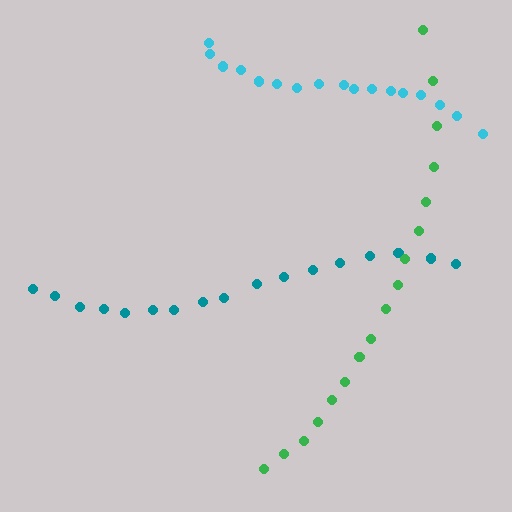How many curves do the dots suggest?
There are 3 distinct paths.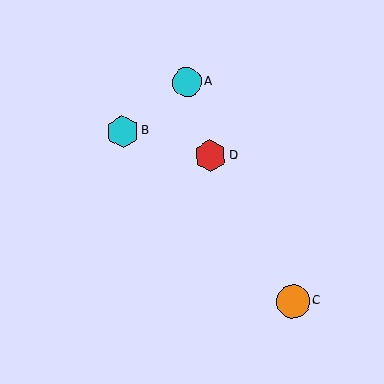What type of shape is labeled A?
Shape A is a cyan circle.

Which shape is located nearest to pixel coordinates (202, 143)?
The red hexagon (labeled D) at (210, 156) is nearest to that location.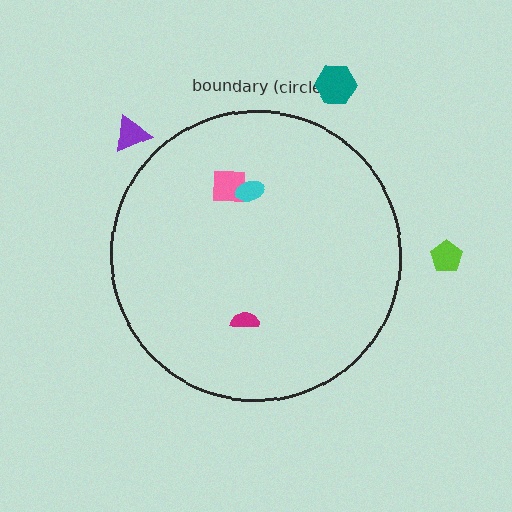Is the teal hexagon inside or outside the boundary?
Outside.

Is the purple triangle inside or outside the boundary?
Outside.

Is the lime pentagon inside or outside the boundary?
Outside.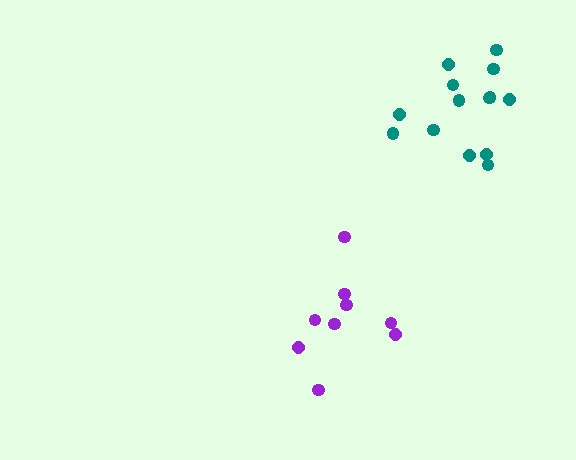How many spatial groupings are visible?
There are 2 spatial groupings.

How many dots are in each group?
Group 1: 9 dots, Group 2: 14 dots (23 total).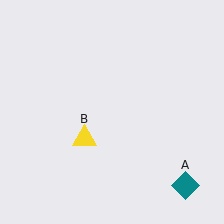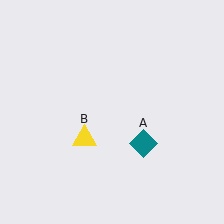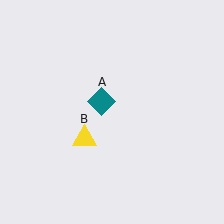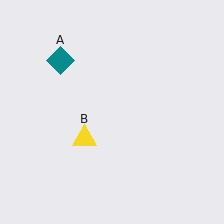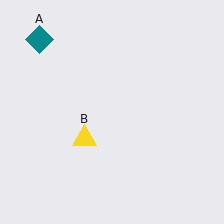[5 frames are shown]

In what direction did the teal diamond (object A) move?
The teal diamond (object A) moved up and to the left.